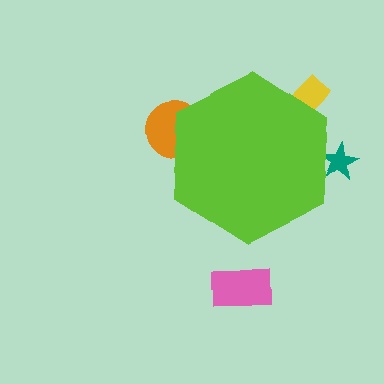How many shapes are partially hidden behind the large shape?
3 shapes are partially hidden.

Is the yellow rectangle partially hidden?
Yes, the yellow rectangle is partially hidden behind the lime hexagon.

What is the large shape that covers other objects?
A lime hexagon.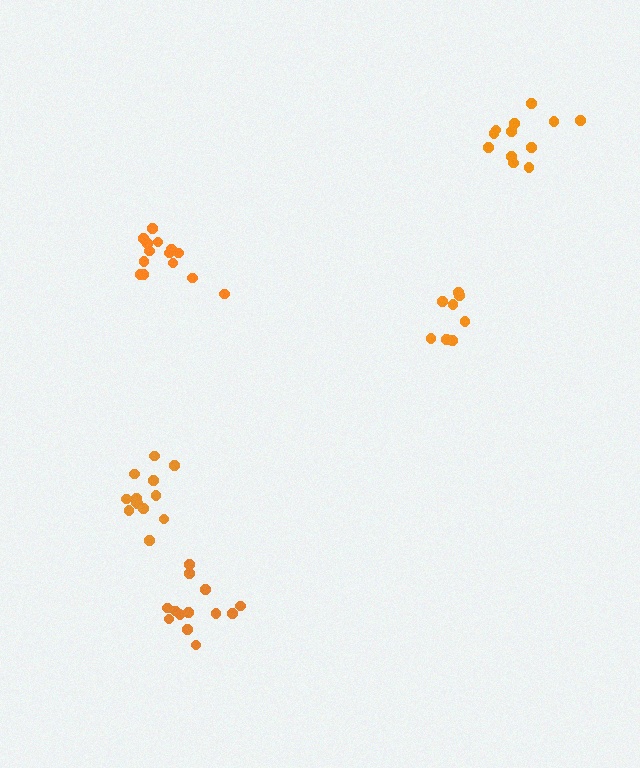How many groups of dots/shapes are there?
There are 5 groups.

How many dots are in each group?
Group 1: 8 dots, Group 2: 13 dots, Group 3: 13 dots, Group 4: 14 dots, Group 5: 12 dots (60 total).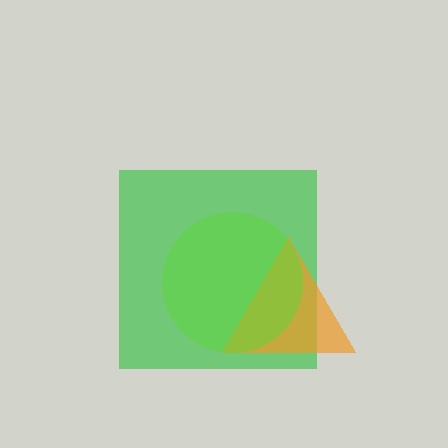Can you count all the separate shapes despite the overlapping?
Yes, there are 3 separate shapes.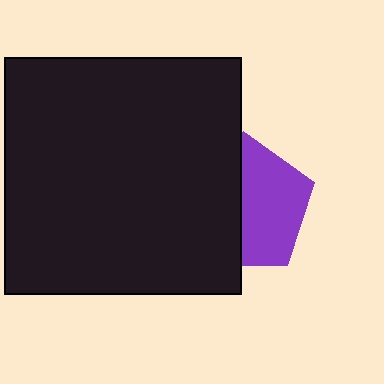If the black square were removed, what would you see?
You would see the complete purple pentagon.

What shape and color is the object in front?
The object in front is a black square.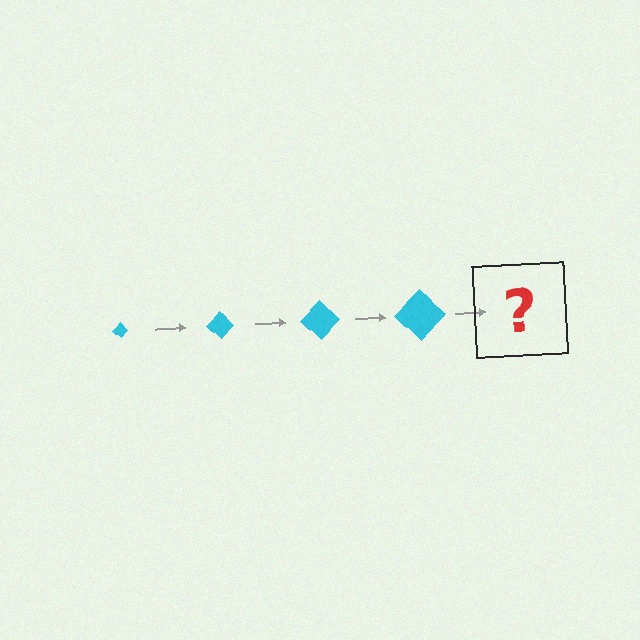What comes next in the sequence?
The next element should be a cyan diamond, larger than the previous one.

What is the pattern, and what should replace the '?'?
The pattern is that the diamond gets progressively larger each step. The '?' should be a cyan diamond, larger than the previous one.